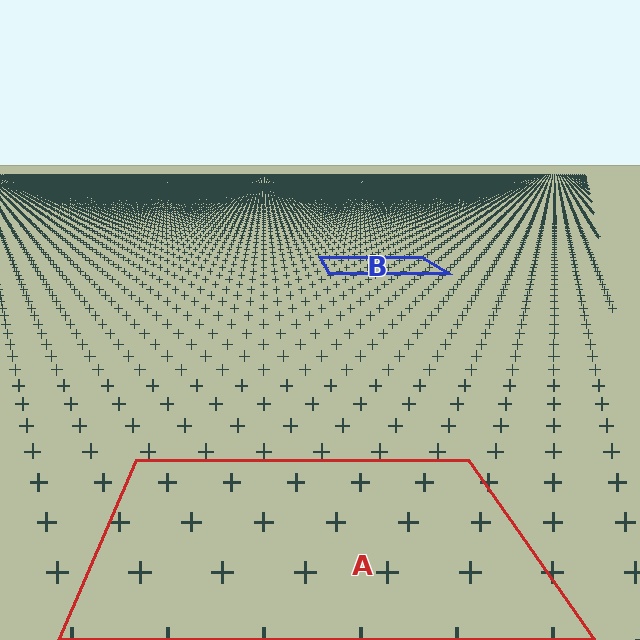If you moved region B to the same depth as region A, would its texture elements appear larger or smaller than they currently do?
They would appear larger. At a closer depth, the same texture elements are projected at a bigger on-screen size.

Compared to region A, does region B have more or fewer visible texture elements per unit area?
Region B has more texture elements per unit area — they are packed more densely because it is farther away.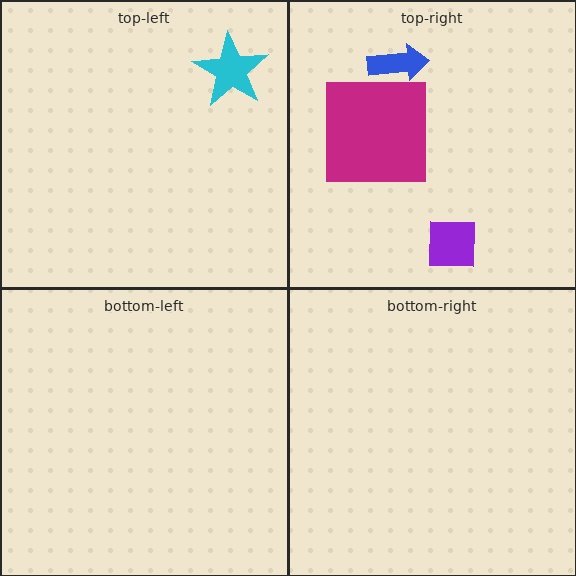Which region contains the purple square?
The top-right region.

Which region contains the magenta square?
The top-right region.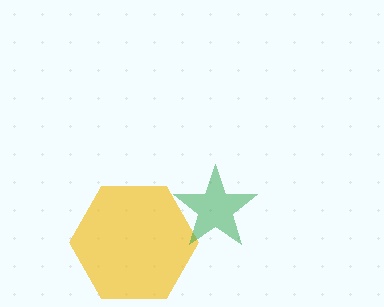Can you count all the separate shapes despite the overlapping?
Yes, there are 2 separate shapes.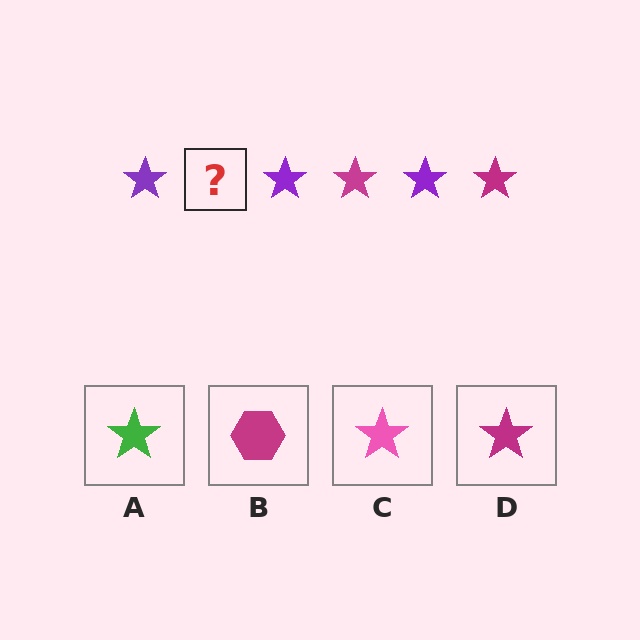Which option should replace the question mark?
Option D.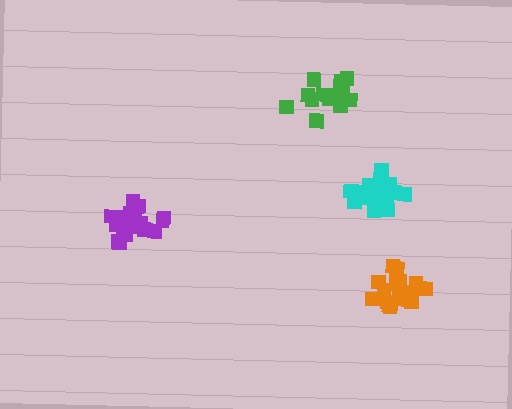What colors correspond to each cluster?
The clusters are colored: green, orange, cyan, purple.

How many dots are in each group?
Group 1: 16 dots, Group 2: 18 dots, Group 3: 17 dots, Group 4: 19 dots (70 total).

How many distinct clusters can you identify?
There are 4 distinct clusters.